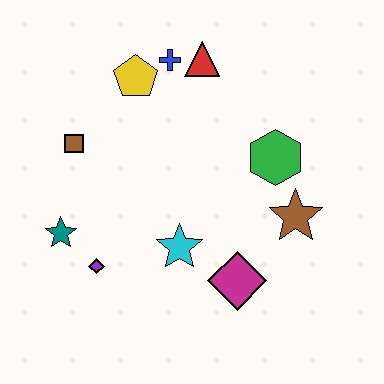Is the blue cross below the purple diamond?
No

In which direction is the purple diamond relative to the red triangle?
The purple diamond is below the red triangle.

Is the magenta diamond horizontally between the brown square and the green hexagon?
Yes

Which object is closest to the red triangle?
The blue cross is closest to the red triangle.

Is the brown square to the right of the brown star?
No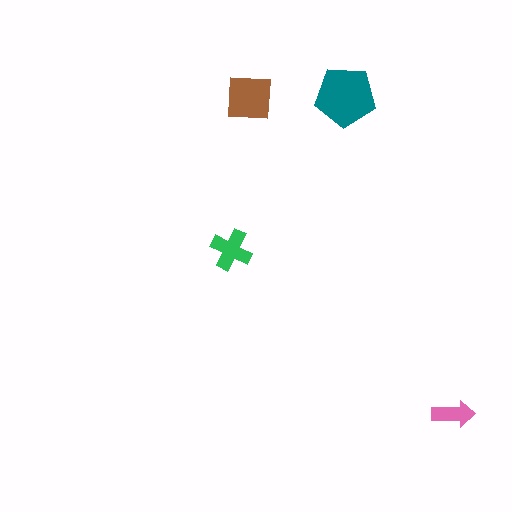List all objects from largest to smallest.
The teal pentagon, the brown square, the green cross, the pink arrow.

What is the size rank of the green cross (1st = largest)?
3rd.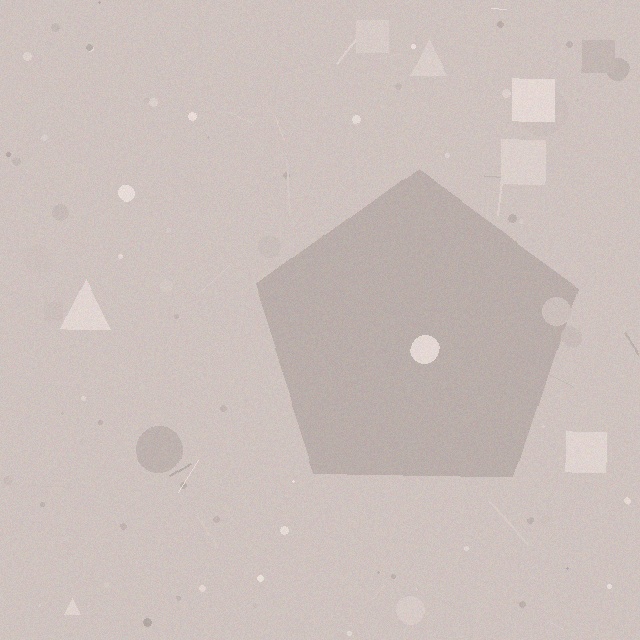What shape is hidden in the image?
A pentagon is hidden in the image.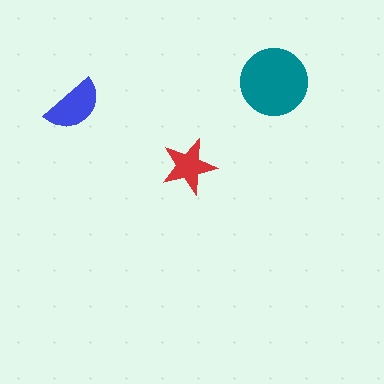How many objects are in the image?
There are 3 objects in the image.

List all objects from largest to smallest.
The teal circle, the blue semicircle, the red star.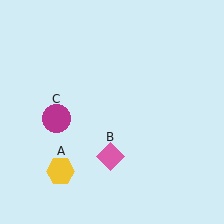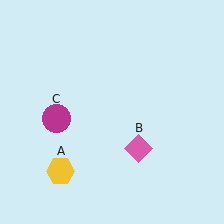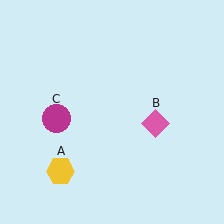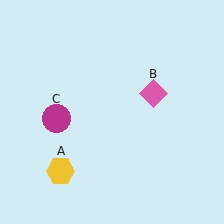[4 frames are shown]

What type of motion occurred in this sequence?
The pink diamond (object B) rotated counterclockwise around the center of the scene.